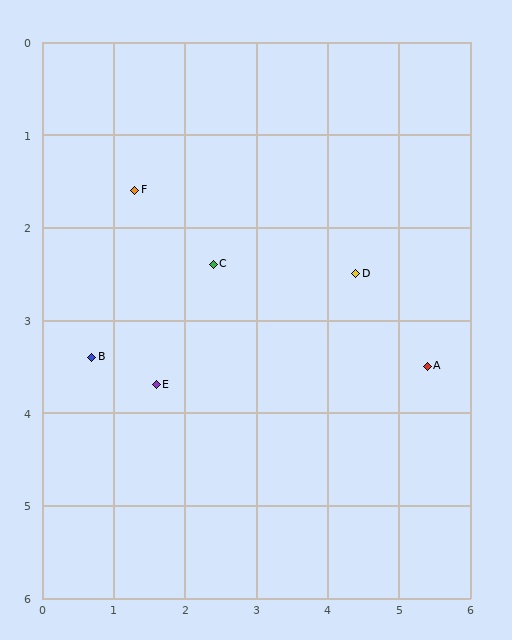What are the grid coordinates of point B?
Point B is at approximately (0.7, 3.4).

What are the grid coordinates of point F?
Point F is at approximately (1.3, 1.6).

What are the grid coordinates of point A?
Point A is at approximately (5.4, 3.5).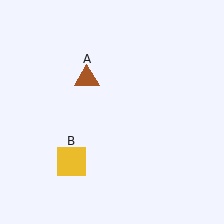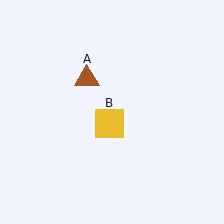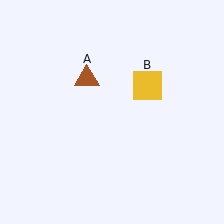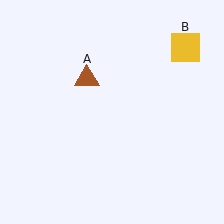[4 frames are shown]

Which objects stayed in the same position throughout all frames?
Brown triangle (object A) remained stationary.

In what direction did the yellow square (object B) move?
The yellow square (object B) moved up and to the right.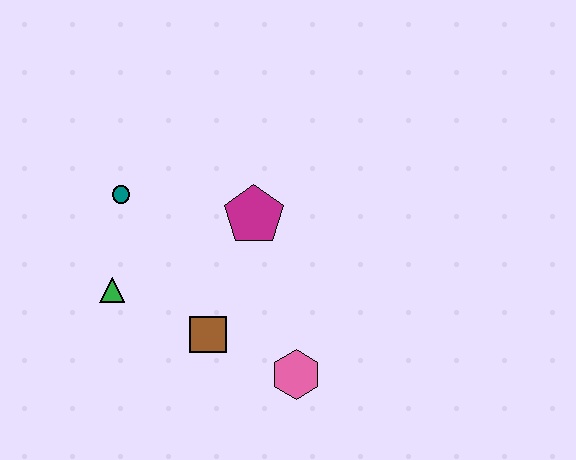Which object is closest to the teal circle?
The green triangle is closest to the teal circle.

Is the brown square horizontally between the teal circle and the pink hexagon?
Yes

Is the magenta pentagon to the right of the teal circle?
Yes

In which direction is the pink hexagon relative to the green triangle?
The pink hexagon is to the right of the green triangle.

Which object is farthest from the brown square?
The teal circle is farthest from the brown square.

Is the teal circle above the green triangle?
Yes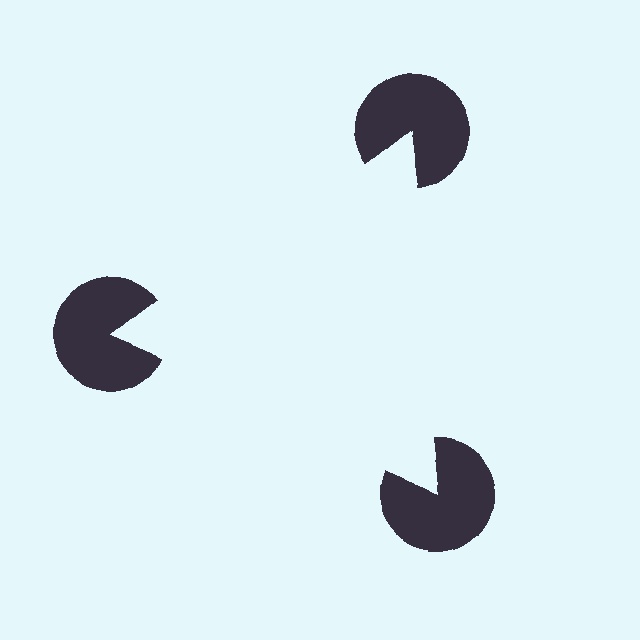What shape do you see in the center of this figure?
An illusory triangle — its edges are inferred from the aligned wedge cuts in the pac-man discs, not physically drawn.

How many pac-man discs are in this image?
There are 3 — one at each vertex of the illusory triangle.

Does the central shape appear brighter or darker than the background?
It typically appears slightly brighter than the background, even though no actual brightness change is drawn.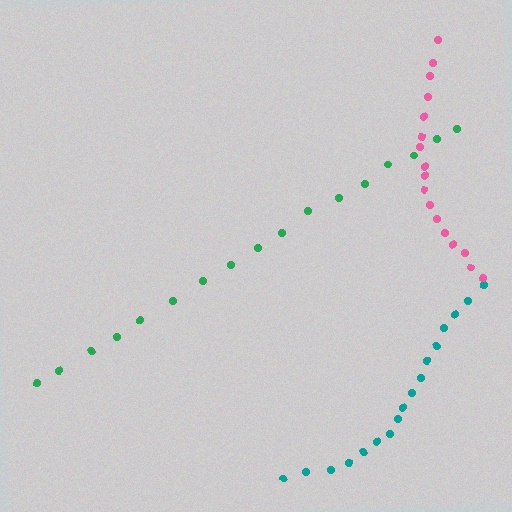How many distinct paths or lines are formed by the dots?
There are 3 distinct paths.